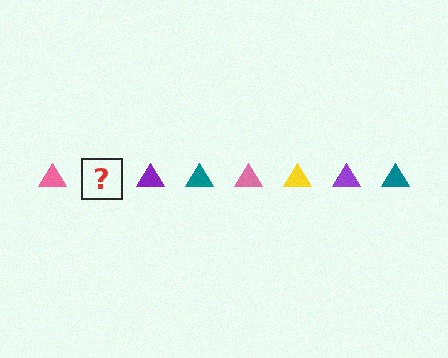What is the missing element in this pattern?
The missing element is a yellow triangle.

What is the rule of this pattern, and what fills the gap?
The rule is that the pattern cycles through pink, yellow, purple, teal triangles. The gap should be filled with a yellow triangle.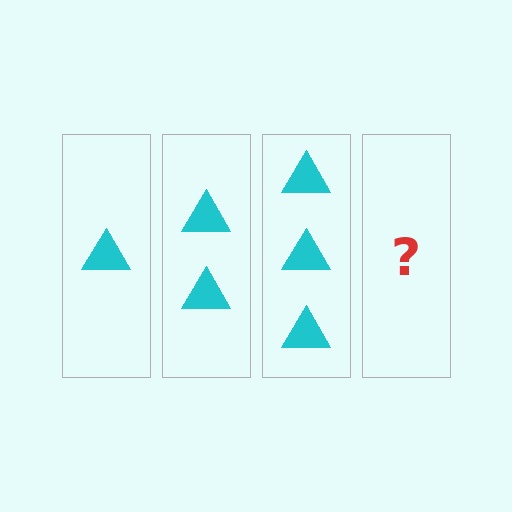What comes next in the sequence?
The next element should be 4 triangles.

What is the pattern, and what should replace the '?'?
The pattern is that each step adds one more triangle. The '?' should be 4 triangles.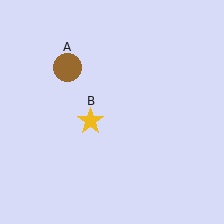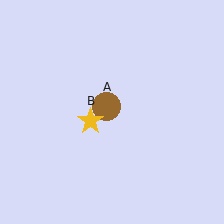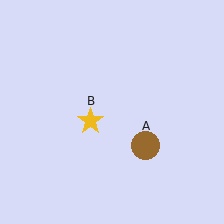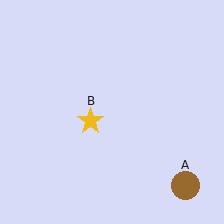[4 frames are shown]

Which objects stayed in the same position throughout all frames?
Yellow star (object B) remained stationary.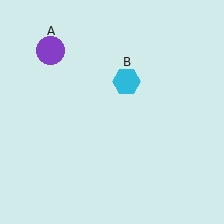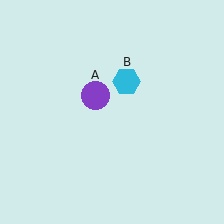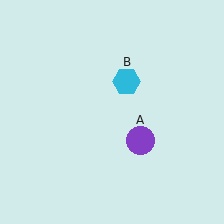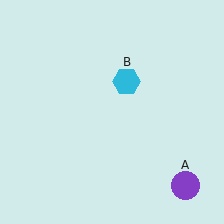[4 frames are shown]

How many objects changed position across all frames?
1 object changed position: purple circle (object A).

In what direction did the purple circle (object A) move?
The purple circle (object A) moved down and to the right.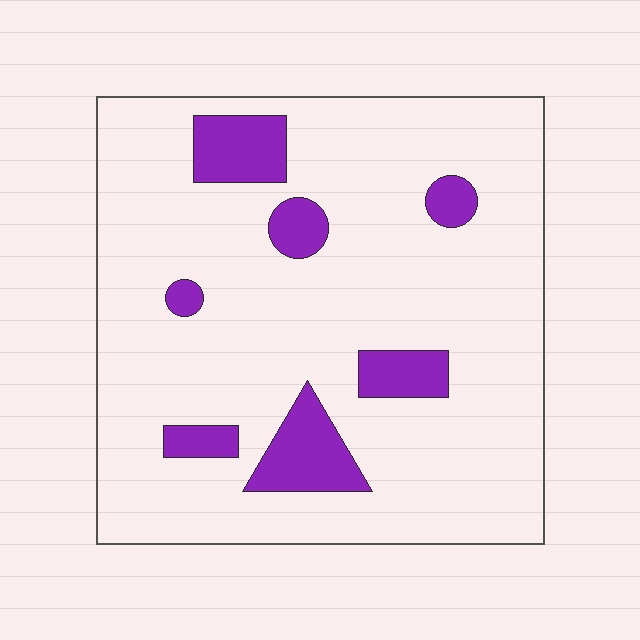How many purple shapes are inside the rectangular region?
7.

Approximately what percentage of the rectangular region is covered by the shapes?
Approximately 15%.